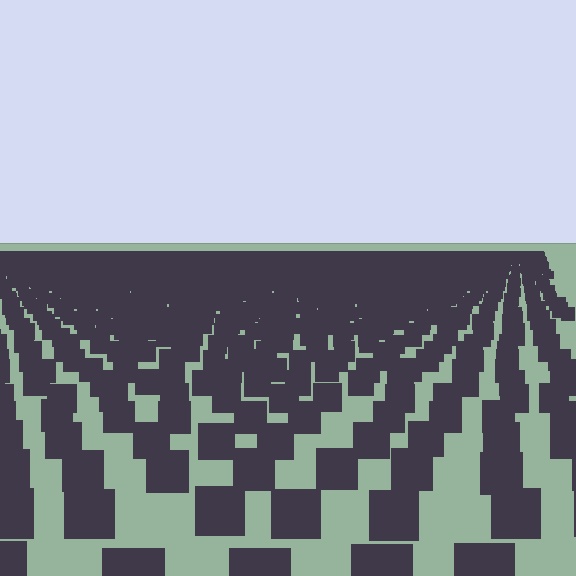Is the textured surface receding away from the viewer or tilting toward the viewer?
The surface is receding away from the viewer. Texture elements get smaller and denser toward the top.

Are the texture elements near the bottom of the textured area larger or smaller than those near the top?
Larger. Near the bottom, elements are closer to the viewer and appear at a bigger on-screen size.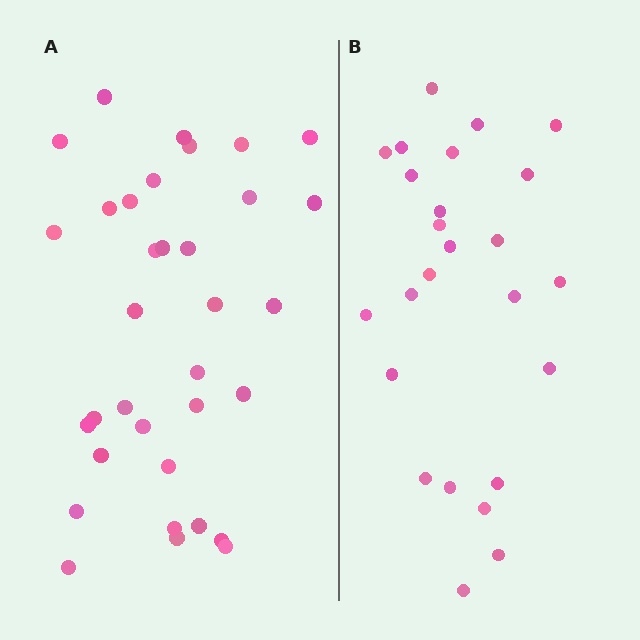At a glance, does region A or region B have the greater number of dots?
Region A (the left region) has more dots.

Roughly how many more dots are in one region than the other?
Region A has roughly 8 or so more dots than region B.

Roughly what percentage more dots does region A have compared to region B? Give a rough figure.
About 35% more.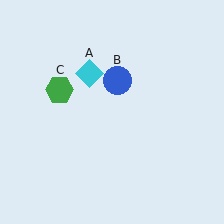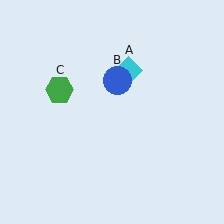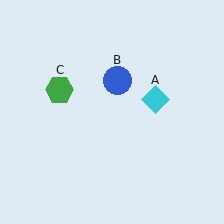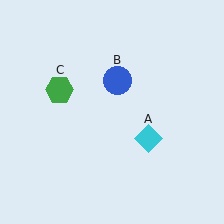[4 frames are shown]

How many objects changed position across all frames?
1 object changed position: cyan diamond (object A).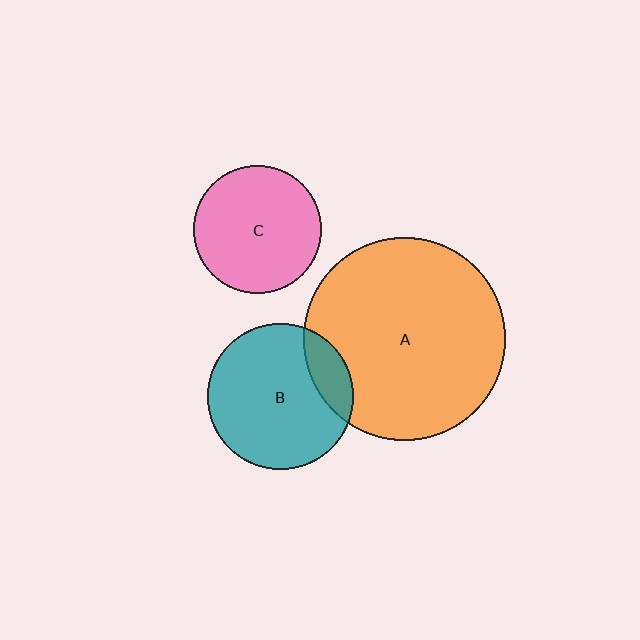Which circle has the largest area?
Circle A (orange).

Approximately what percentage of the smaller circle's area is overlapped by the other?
Approximately 15%.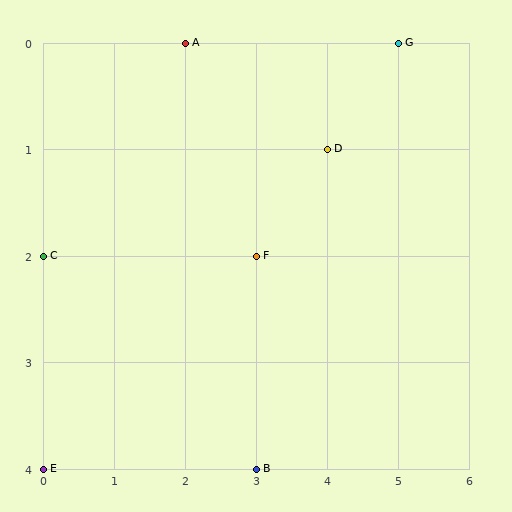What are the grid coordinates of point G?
Point G is at grid coordinates (5, 0).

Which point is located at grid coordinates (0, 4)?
Point E is at (0, 4).